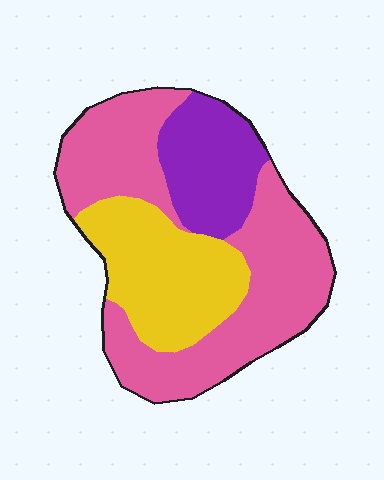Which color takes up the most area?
Pink, at roughly 55%.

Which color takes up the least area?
Purple, at roughly 20%.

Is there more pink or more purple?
Pink.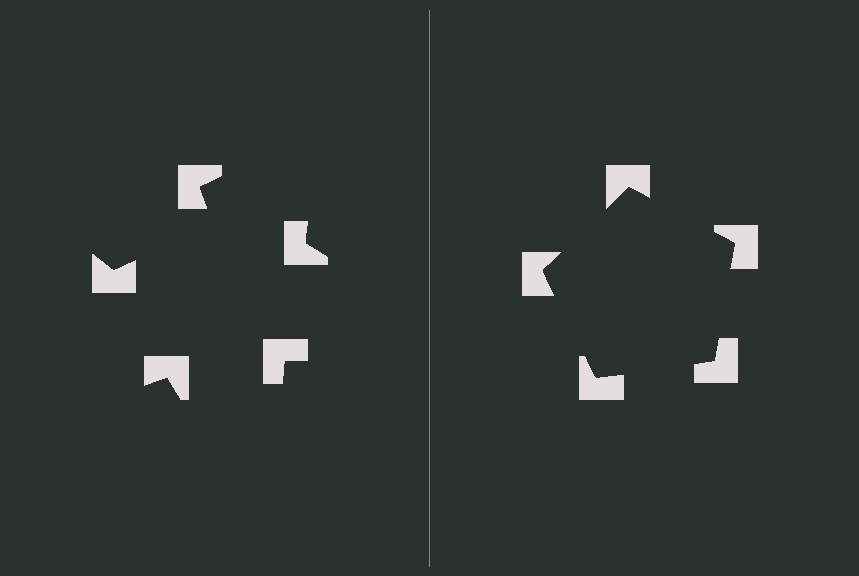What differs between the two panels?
The notched squares are positioned identically on both sides; only the wedge orientations differ. On the right they align to a pentagon; on the left they are misaligned.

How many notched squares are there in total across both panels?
10 — 5 on each side.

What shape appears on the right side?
An illusory pentagon.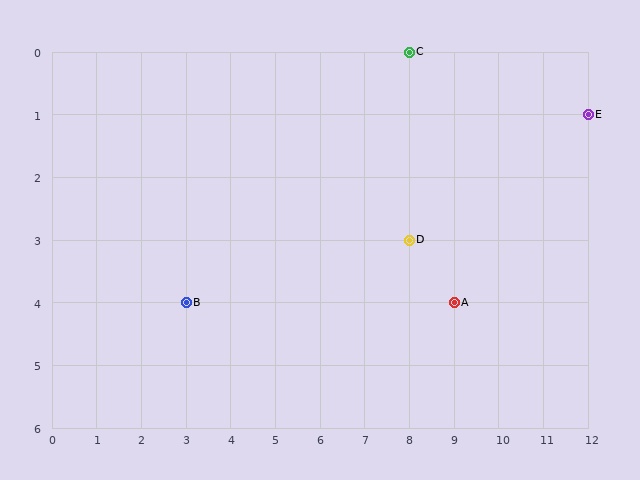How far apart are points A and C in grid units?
Points A and C are 1 column and 4 rows apart (about 4.1 grid units diagonally).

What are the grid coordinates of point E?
Point E is at grid coordinates (12, 1).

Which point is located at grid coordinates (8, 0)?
Point C is at (8, 0).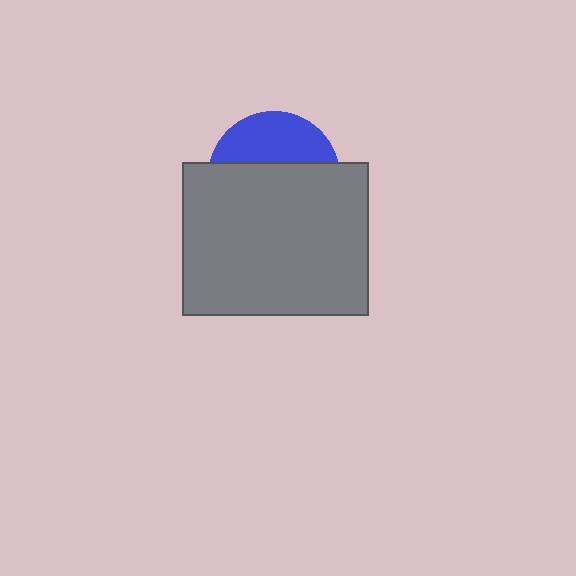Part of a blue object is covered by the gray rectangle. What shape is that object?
It is a circle.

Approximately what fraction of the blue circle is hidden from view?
Roughly 65% of the blue circle is hidden behind the gray rectangle.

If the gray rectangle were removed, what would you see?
You would see the complete blue circle.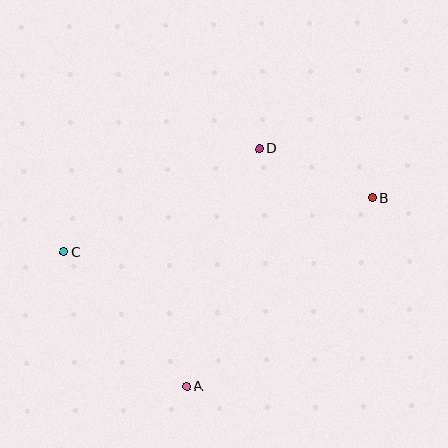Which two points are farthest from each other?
Points B and C are farthest from each other.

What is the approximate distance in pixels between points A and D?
The distance between A and D is approximately 248 pixels.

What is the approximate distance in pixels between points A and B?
The distance between A and B is approximately 265 pixels.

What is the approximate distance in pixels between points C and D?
The distance between C and D is approximately 220 pixels.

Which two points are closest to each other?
Points B and D are closest to each other.